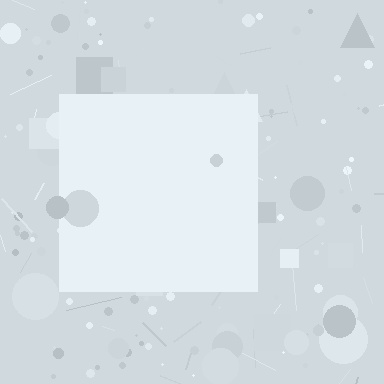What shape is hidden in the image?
A square is hidden in the image.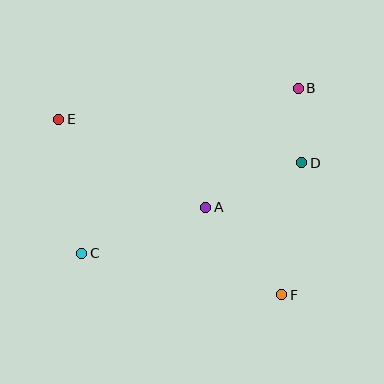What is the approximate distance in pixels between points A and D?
The distance between A and D is approximately 106 pixels.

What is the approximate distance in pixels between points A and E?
The distance between A and E is approximately 171 pixels.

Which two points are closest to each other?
Points B and D are closest to each other.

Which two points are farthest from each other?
Points E and F are farthest from each other.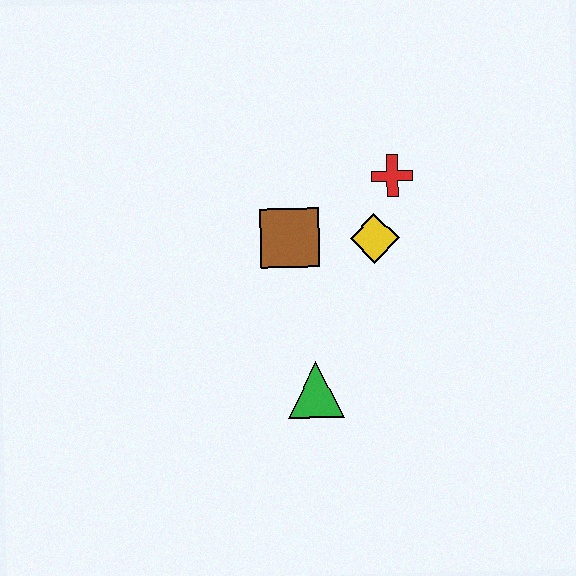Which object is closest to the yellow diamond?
The red cross is closest to the yellow diamond.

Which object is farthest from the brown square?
The green triangle is farthest from the brown square.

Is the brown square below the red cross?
Yes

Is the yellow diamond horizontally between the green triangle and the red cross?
Yes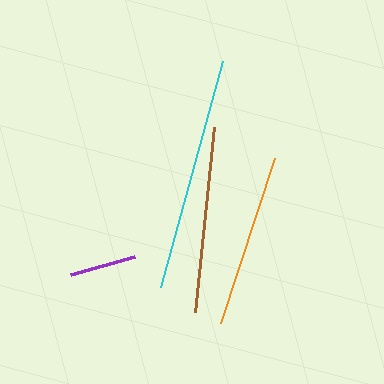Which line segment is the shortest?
The purple line is the shortest at approximately 66 pixels.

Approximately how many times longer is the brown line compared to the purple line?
The brown line is approximately 2.8 times the length of the purple line.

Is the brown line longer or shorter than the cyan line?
The cyan line is longer than the brown line.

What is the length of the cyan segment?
The cyan segment is approximately 234 pixels long.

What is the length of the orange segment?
The orange segment is approximately 173 pixels long.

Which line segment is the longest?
The cyan line is the longest at approximately 234 pixels.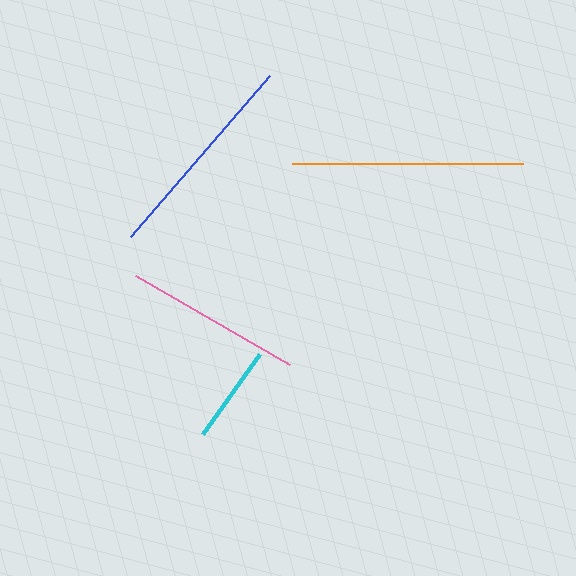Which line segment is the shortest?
The cyan line is the shortest at approximately 98 pixels.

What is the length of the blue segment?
The blue segment is approximately 214 pixels long.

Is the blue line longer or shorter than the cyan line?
The blue line is longer than the cyan line.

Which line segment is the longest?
The orange line is the longest at approximately 231 pixels.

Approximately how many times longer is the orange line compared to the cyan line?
The orange line is approximately 2.4 times the length of the cyan line.